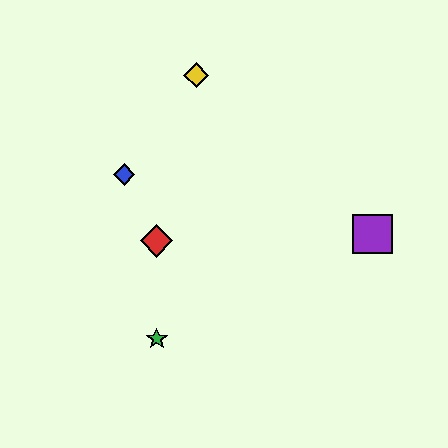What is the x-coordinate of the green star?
The green star is at x≈157.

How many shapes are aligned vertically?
2 shapes (the red diamond, the green star) are aligned vertically.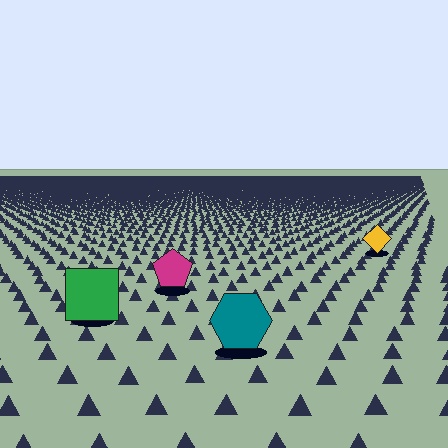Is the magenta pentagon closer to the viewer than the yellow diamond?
Yes. The magenta pentagon is closer — you can tell from the texture gradient: the ground texture is coarser near it.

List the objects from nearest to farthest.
From nearest to farthest: the teal hexagon, the green square, the magenta pentagon, the yellow diamond.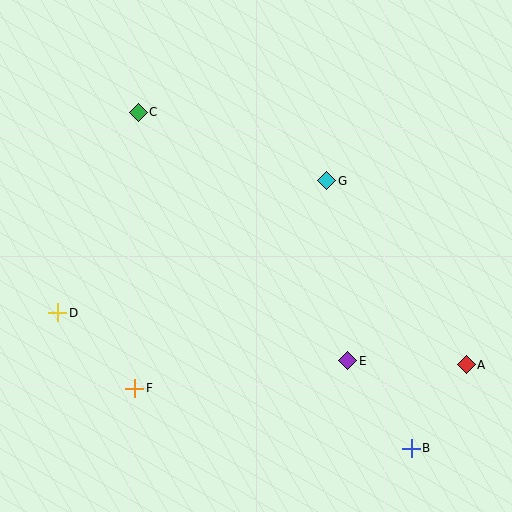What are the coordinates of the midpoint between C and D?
The midpoint between C and D is at (98, 212).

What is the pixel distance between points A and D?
The distance between A and D is 412 pixels.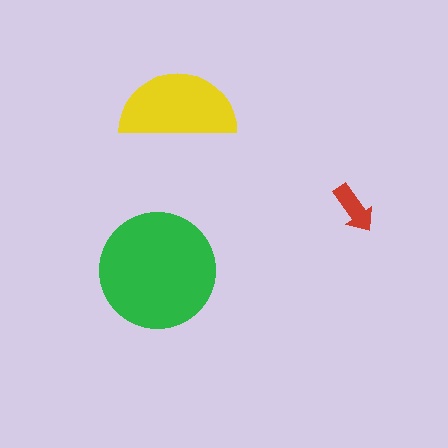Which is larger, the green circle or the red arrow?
The green circle.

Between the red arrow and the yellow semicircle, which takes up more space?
The yellow semicircle.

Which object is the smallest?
The red arrow.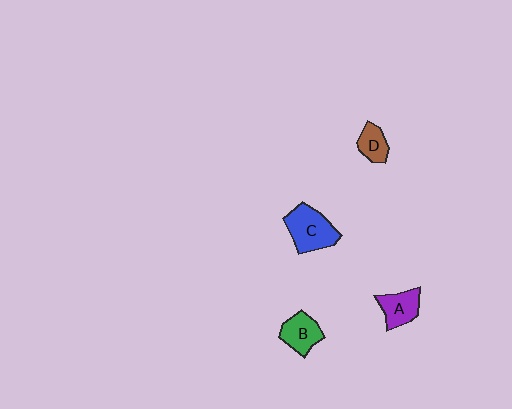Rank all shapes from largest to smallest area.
From largest to smallest: C (blue), B (green), A (purple), D (brown).